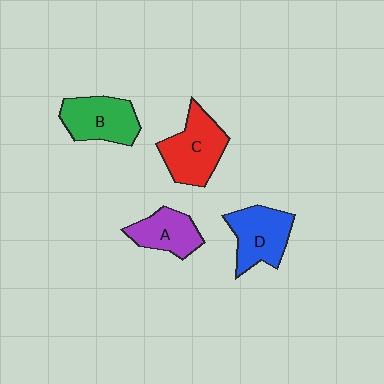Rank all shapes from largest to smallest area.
From largest to smallest: C (red), D (blue), B (green), A (purple).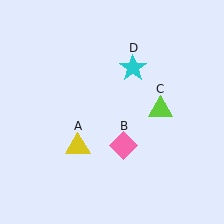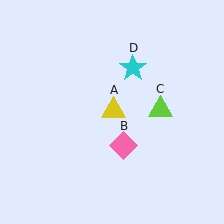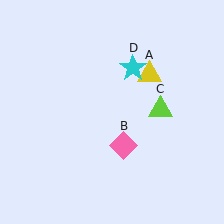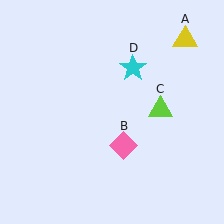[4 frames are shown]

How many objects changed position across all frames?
1 object changed position: yellow triangle (object A).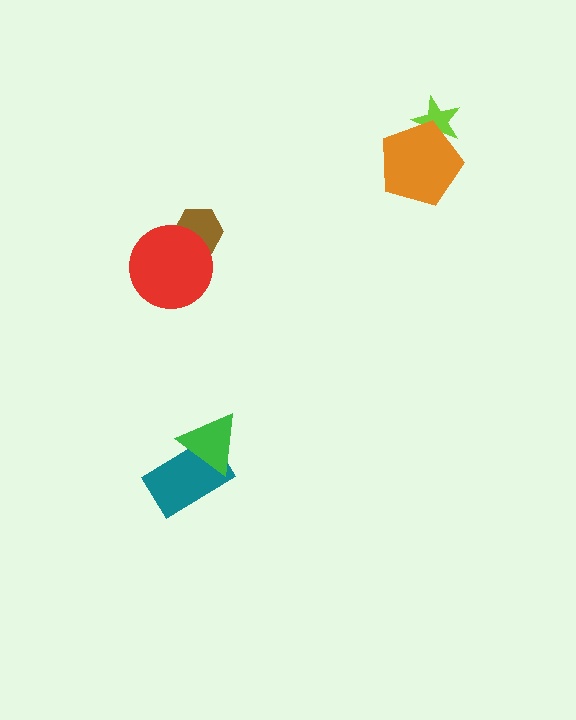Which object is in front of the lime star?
The orange pentagon is in front of the lime star.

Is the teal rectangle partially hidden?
Yes, it is partially covered by another shape.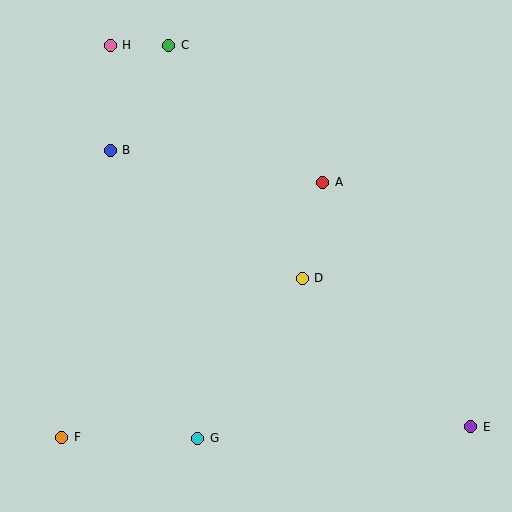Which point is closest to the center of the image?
Point D at (302, 278) is closest to the center.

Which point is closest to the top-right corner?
Point A is closest to the top-right corner.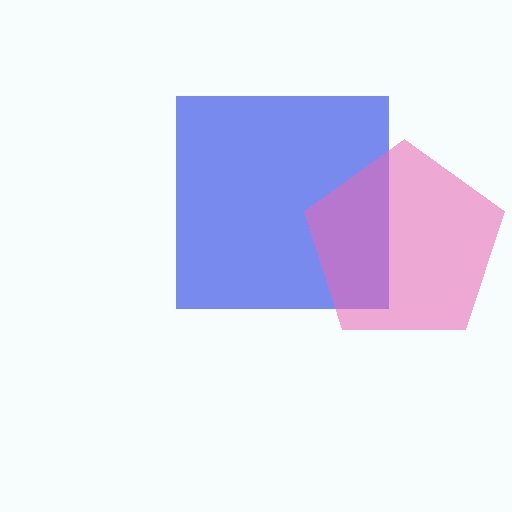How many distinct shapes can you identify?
There are 2 distinct shapes: a blue square, a pink pentagon.